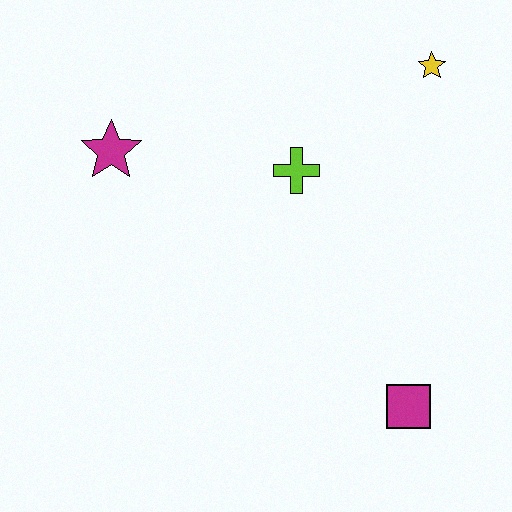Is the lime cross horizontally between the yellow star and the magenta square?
No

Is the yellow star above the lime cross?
Yes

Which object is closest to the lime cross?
The yellow star is closest to the lime cross.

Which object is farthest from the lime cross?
The magenta square is farthest from the lime cross.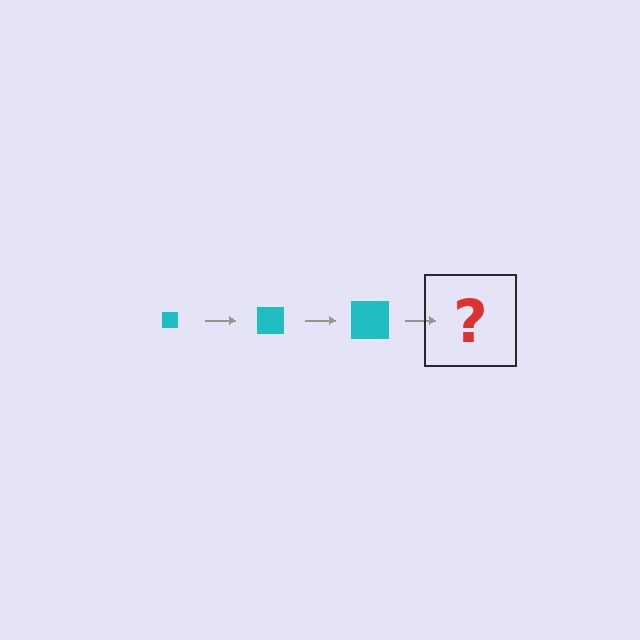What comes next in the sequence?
The next element should be a cyan square, larger than the previous one.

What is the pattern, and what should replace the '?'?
The pattern is that the square gets progressively larger each step. The '?' should be a cyan square, larger than the previous one.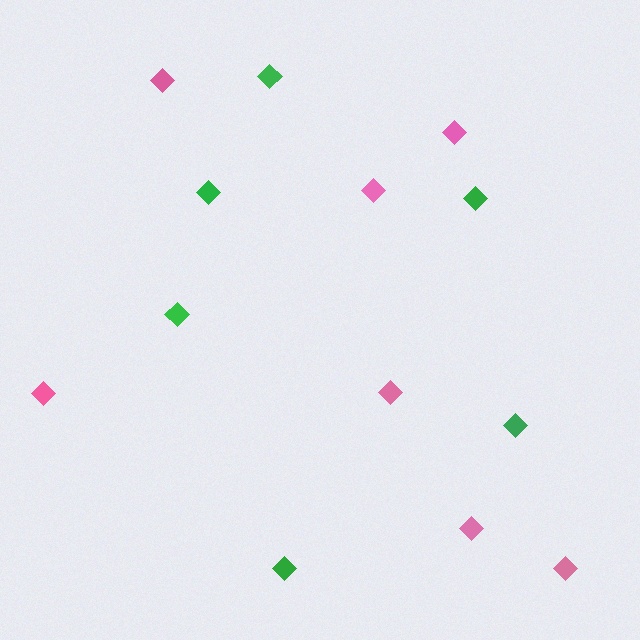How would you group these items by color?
There are 2 groups: one group of green diamonds (6) and one group of pink diamonds (7).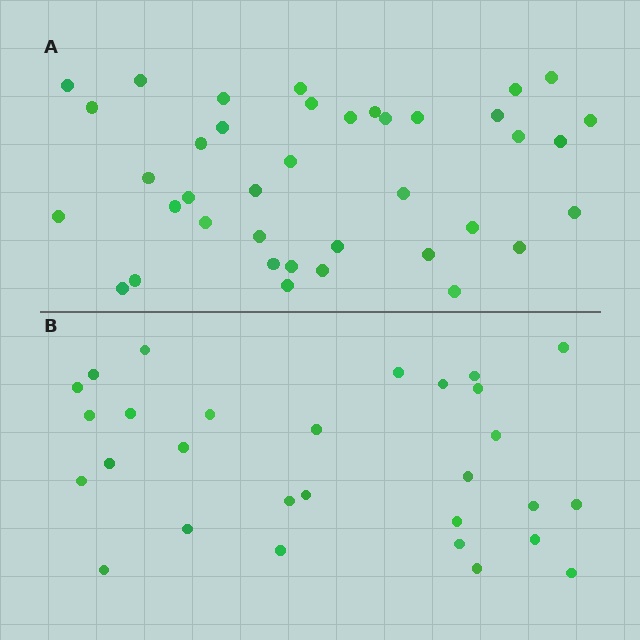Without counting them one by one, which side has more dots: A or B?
Region A (the top region) has more dots.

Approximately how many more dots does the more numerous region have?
Region A has roughly 10 or so more dots than region B.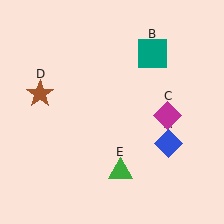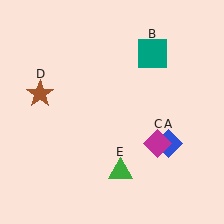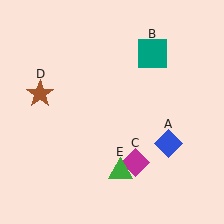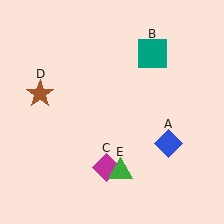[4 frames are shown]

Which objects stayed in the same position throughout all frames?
Blue diamond (object A) and teal square (object B) and brown star (object D) and green triangle (object E) remained stationary.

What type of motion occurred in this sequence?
The magenta diamond (object C) rotated clockwise around the center of the scene.